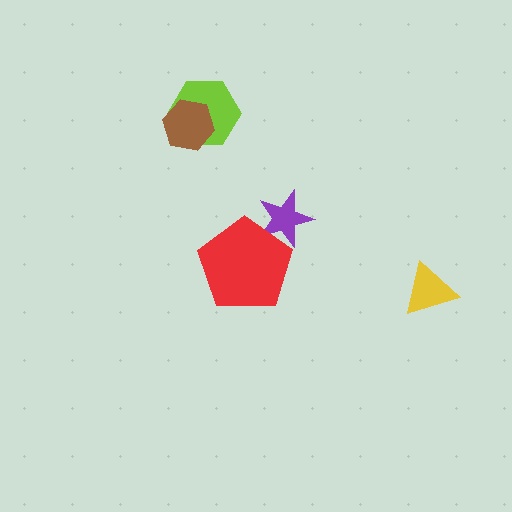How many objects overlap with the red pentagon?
1 object overlaps with the red pentagon.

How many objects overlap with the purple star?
1 object overlaps with the purple star.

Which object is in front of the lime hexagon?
The brown hexagon is in front of the lime hexagon.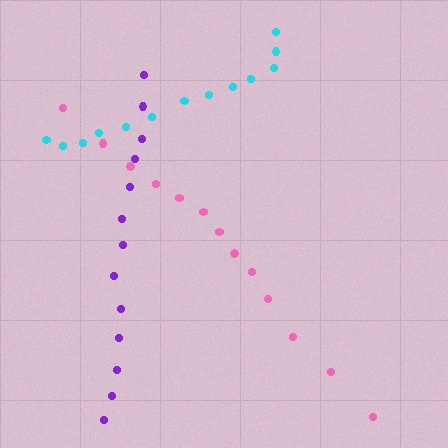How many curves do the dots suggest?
There are 3 distinct paths.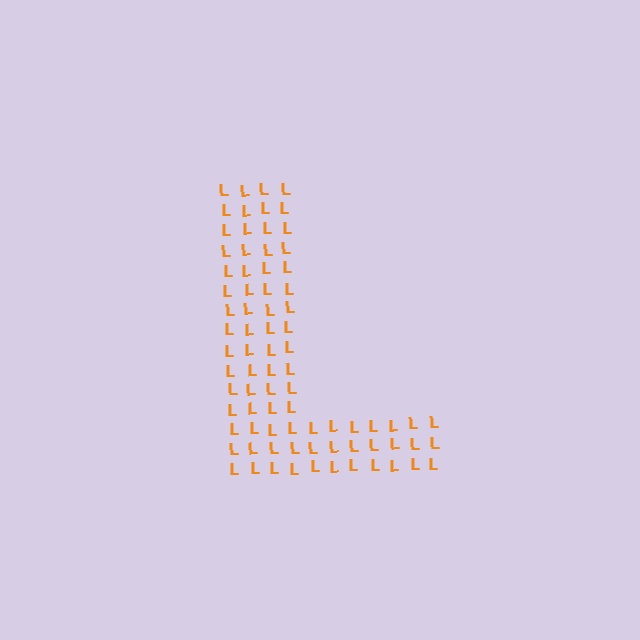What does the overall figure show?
The overall figure shows the letter L.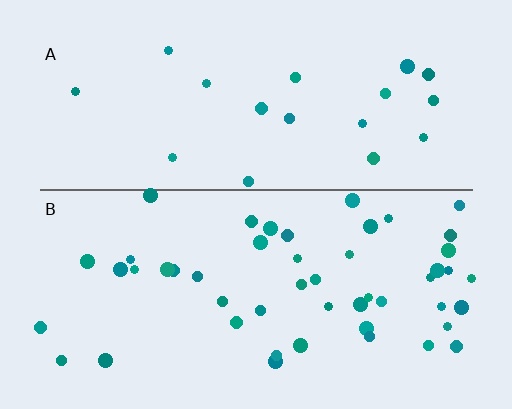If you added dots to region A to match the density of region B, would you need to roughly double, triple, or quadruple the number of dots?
Approximately triple.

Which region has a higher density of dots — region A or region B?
B (the bottom).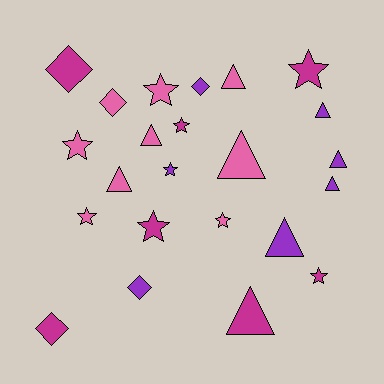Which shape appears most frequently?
Triangle, with 9 objects.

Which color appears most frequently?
Pink, with 9 objects.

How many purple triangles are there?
There are 4 purple triangles.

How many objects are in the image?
There are 23 objects.